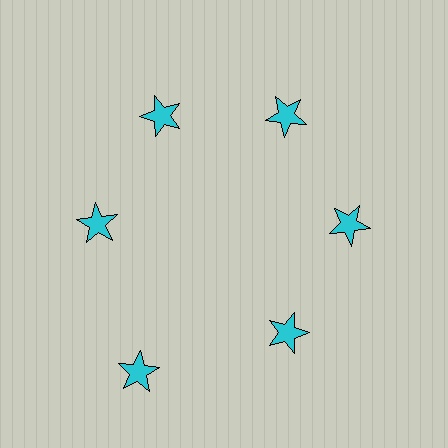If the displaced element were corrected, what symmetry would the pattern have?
It would have 6-fold rotational symmetry — the pattern would map onto itself every 60 degrees.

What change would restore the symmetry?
The symmetry would be restored by moving it inward, back onto the ring so that all 6 stars sit at equal angles and equal distance from the center.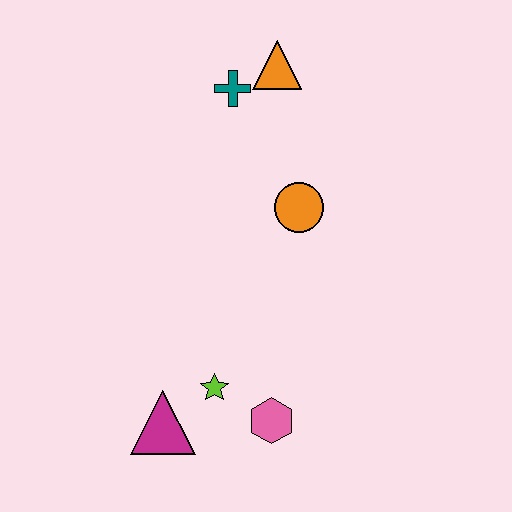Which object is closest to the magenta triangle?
The lime star is closest to the magenta triangle.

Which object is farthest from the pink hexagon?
The orange triangle is farthest from the pink hexagon.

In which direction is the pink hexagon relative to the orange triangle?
The pink hexagon is below the orange triangle.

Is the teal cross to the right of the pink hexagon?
No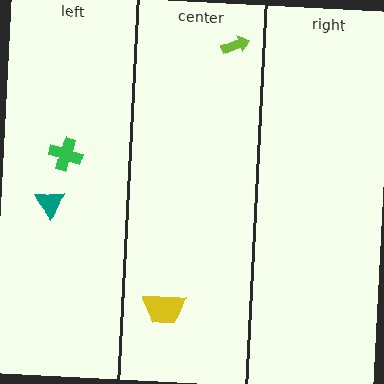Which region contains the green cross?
The left region.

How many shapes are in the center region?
2.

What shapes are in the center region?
The lime arrow, the yellow trapezoid.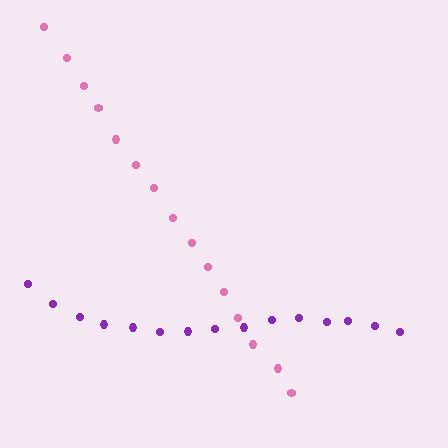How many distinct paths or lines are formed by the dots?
There are 2 distinct paths.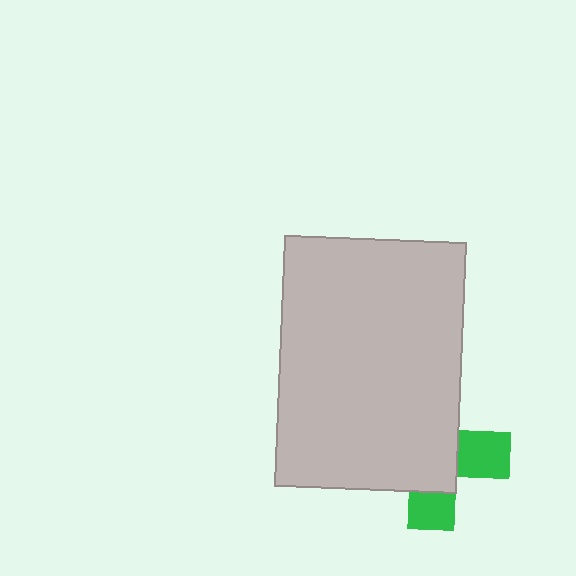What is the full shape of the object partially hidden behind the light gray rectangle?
The partially hidden object is a green cross.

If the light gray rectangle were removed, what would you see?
You would see the complete green cross.